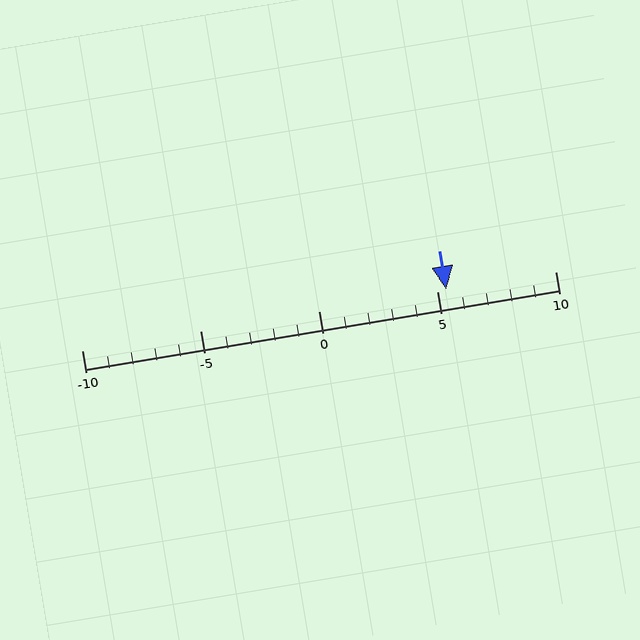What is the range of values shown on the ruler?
The ruler shows values from -10 to 10.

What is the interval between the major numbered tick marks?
The major tick marks are spaced 5 units apart.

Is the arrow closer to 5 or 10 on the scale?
The arrow is closer to 5.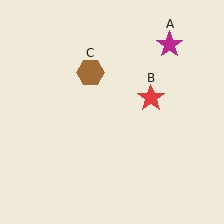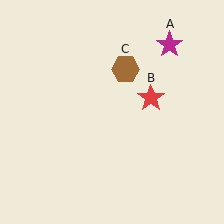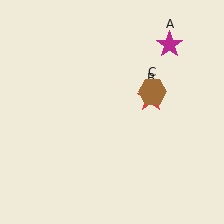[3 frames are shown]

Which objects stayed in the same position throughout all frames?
Magenta star (object A) and red star (object B) remained stationary.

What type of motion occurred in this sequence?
The brown hexagon (object C) rotated clockwise around the center of the scene.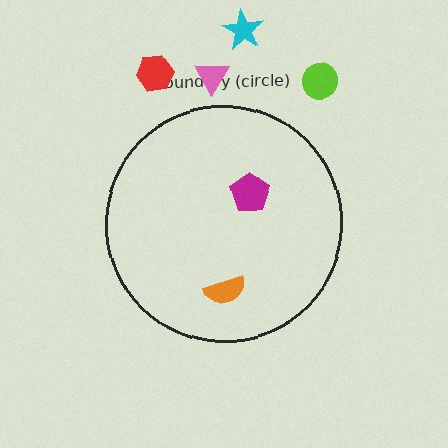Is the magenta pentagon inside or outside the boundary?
Inside.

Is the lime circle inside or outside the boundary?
Outside.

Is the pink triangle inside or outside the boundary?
Outside.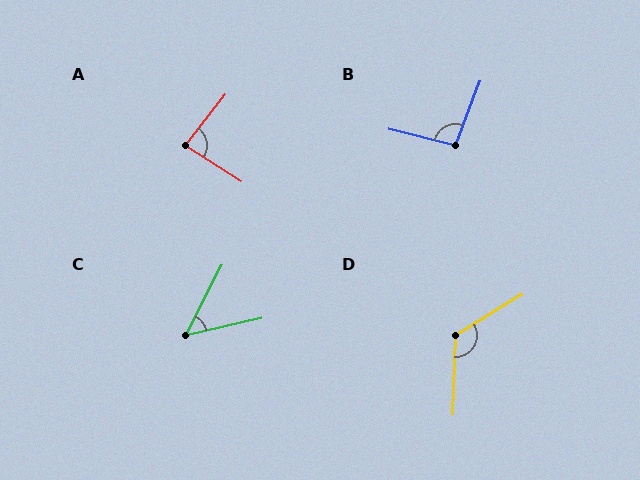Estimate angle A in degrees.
Approximately 84 degrees.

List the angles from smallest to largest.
C (50°), A (84°), B (97°), D (123°).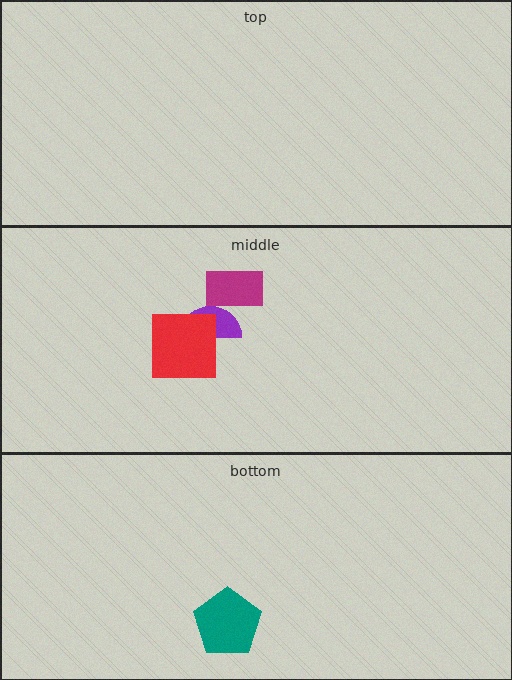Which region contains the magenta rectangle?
The middle region.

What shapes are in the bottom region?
The teal pentagon.